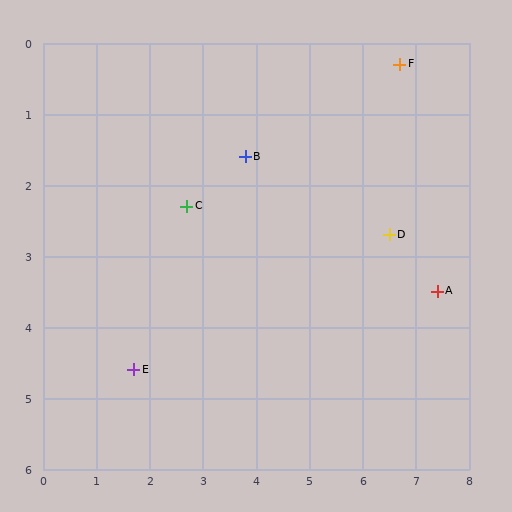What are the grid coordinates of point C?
Point C is at approximately (2.7, 2.3).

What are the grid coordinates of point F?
Point F is at approximately (6.7, 0.3).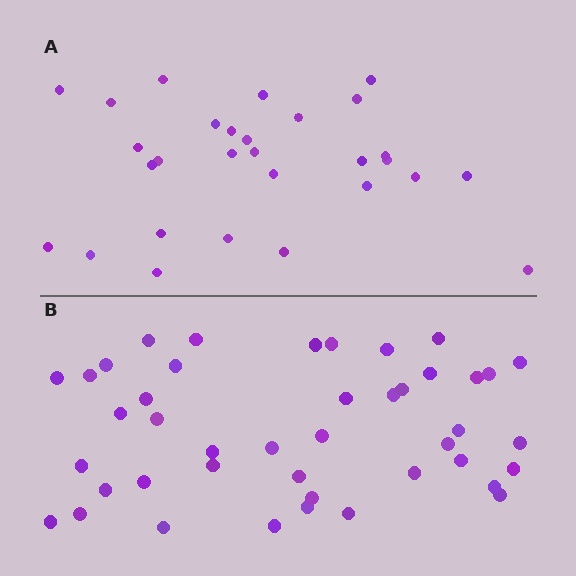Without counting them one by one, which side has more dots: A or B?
Region B (the bottom region) has more dots.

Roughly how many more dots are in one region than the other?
Region B has approximately 15 more dots than region A.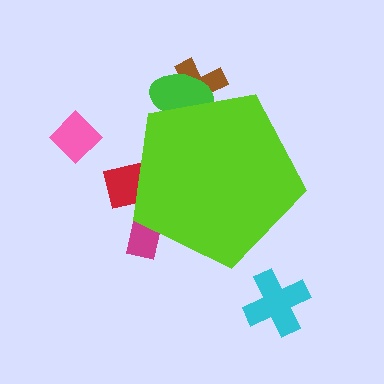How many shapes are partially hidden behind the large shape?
4 shapes are partially hidden.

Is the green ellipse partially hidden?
Yes, the green ellipse is partially hidden behind the lime pentagon.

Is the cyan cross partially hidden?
No, the cyan cross is fully visible.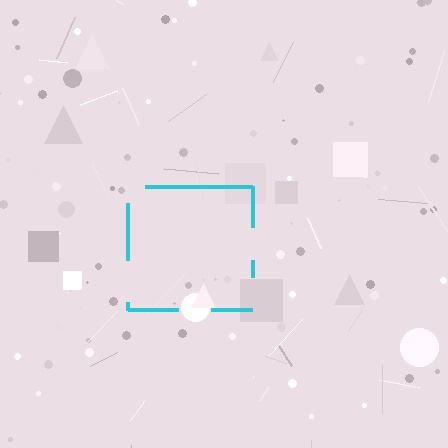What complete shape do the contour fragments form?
The contour fragments form a square.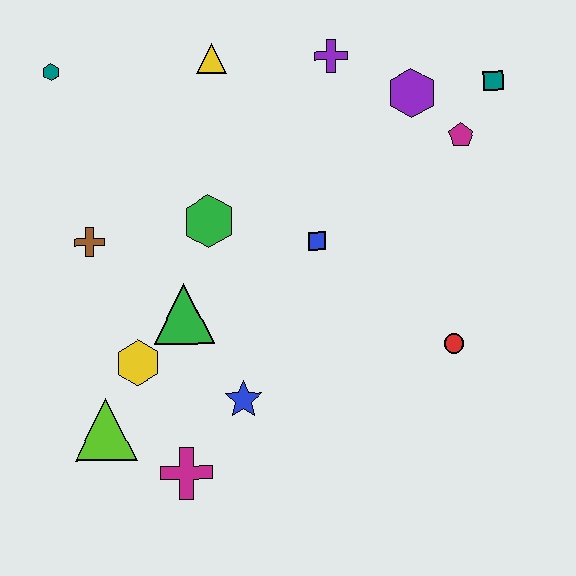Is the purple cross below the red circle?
No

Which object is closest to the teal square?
The magenta pentagon is closest to the teal square.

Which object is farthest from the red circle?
The teal hexagon is farthest from the red circle.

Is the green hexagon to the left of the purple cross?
Yes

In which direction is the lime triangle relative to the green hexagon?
The lime triangle is below the green hexagon.